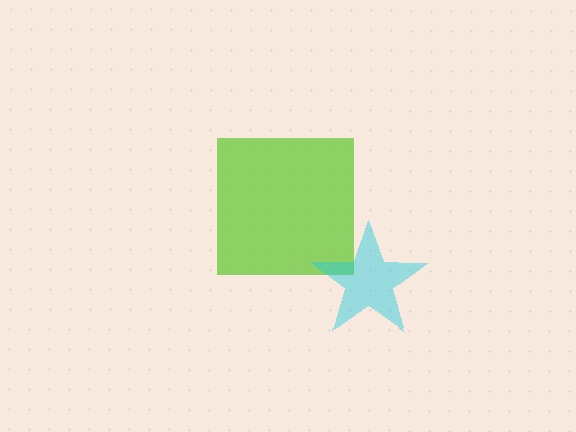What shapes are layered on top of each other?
The layered shapes are: a lime square, a cyan star.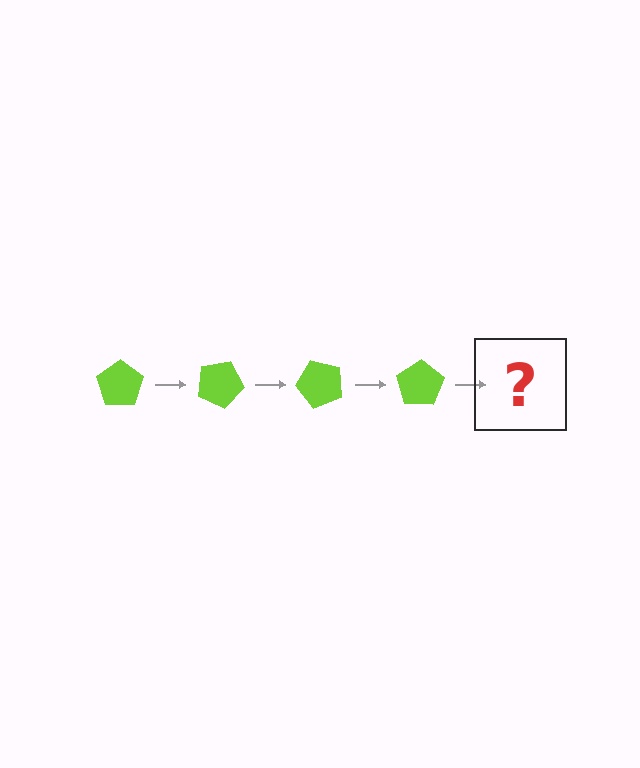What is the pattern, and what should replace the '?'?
The pattern is that the pentagon rotates 25 degrees each step. The '?' should be a lime pentagon rotated 100 degrees.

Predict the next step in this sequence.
The next step is a lime pentagon rotated 100 degrees.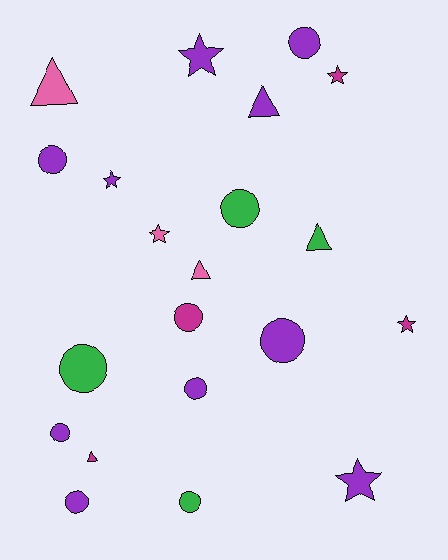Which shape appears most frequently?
Circle, with 10 objects.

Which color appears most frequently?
Purple, with 10 objects.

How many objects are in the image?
There are 21 objects.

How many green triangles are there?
There is 1 green triangle.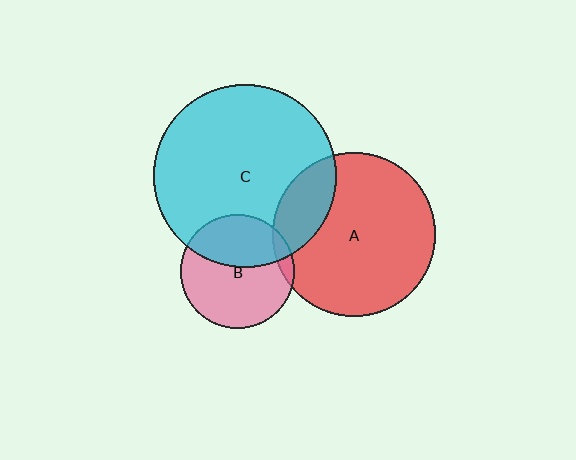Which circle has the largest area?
Circle C (cyan).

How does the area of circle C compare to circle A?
Approximately 1.3 times.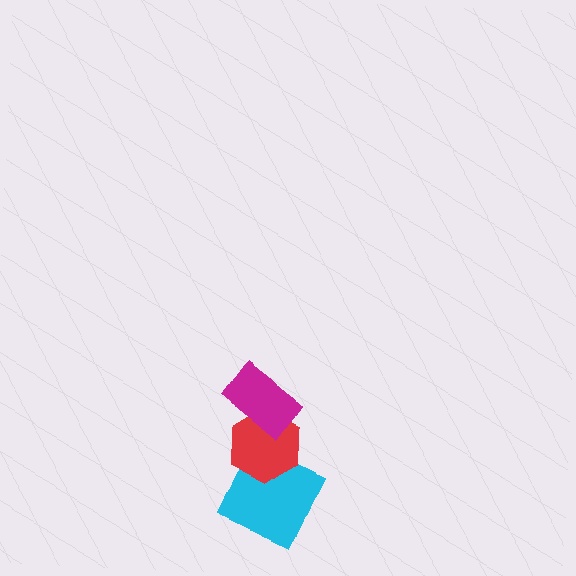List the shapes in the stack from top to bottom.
From top to bottom: the magenta rectangle, the red hexagon, the cyan square.